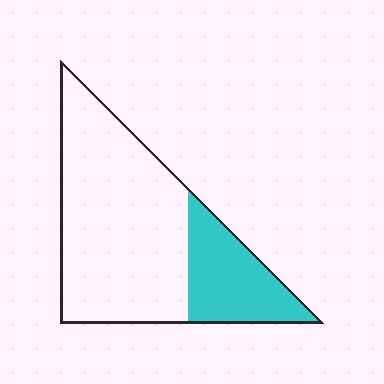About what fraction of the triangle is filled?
About one quarter (1/4).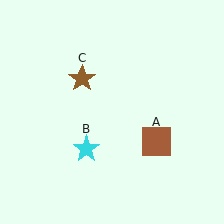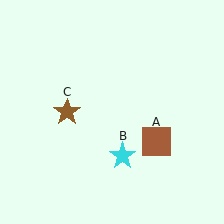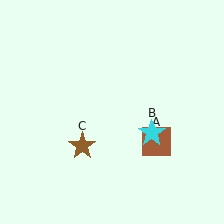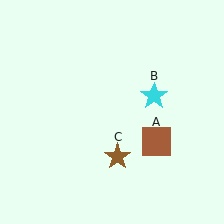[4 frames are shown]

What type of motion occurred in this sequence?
The cyan star (object B), brown star (object C) rotated counterclockwise around the center of the scene.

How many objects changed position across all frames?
2 objects changed position: cyan star (object B), brown star (object C).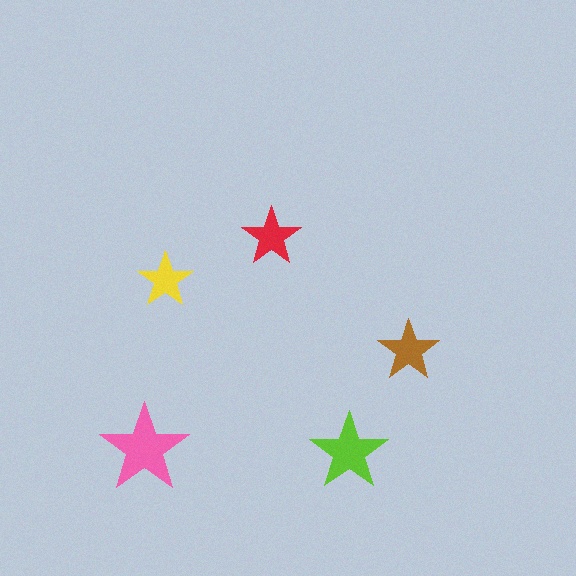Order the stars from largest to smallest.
the pink one, the lime one, the brown one, the red one, the yellow one.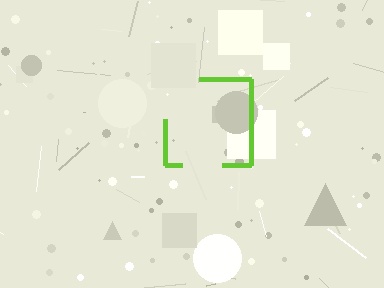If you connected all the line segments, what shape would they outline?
They would outline a square.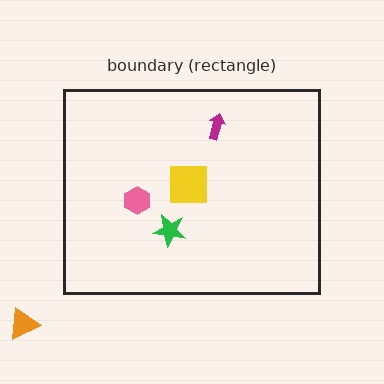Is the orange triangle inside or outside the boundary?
Outside.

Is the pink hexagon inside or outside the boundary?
Inside.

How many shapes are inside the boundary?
4 inside, 1 outside.